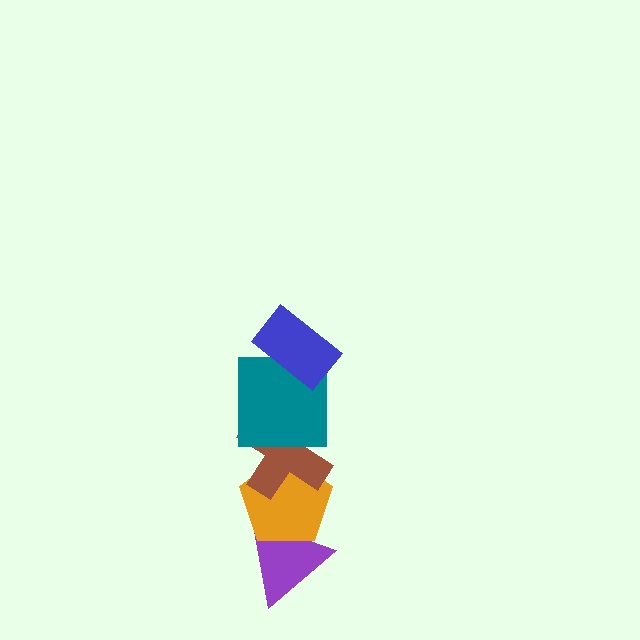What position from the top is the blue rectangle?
The blue rectangle is 1st from the top.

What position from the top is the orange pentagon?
The orange pentagon is 4th from the top.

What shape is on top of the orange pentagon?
The brown cross is on top of the orange pentagon.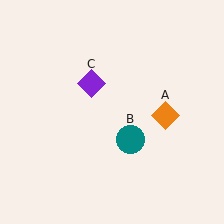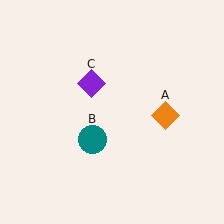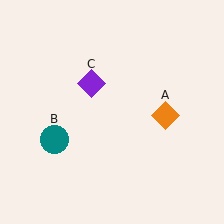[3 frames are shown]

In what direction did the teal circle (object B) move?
The teal circle (object B) moved left.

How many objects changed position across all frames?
1 object changed position: teal circle (object B).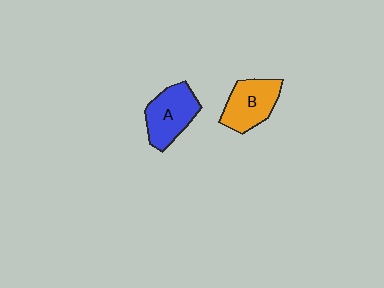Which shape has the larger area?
Shape A (blue).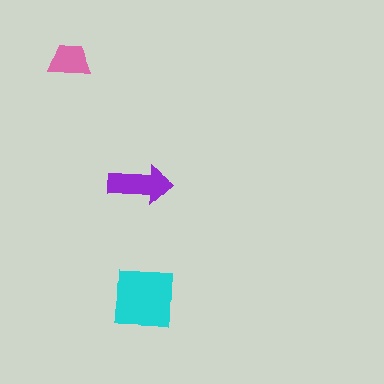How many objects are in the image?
There are 3 objects in the image.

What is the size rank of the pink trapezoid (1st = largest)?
3rd.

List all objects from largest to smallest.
The cyan square, the purple arrow, the pink trapezoid.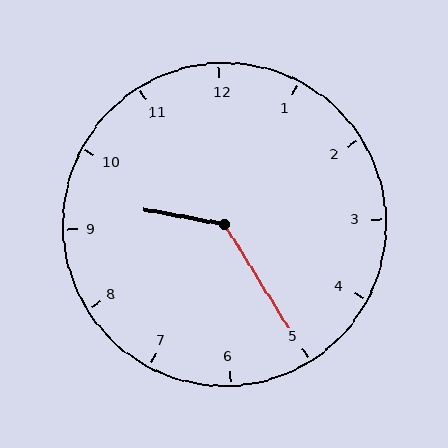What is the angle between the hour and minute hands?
Approximately 132 degrees.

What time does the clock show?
9:25.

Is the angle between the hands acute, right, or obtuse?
It is obtuse.